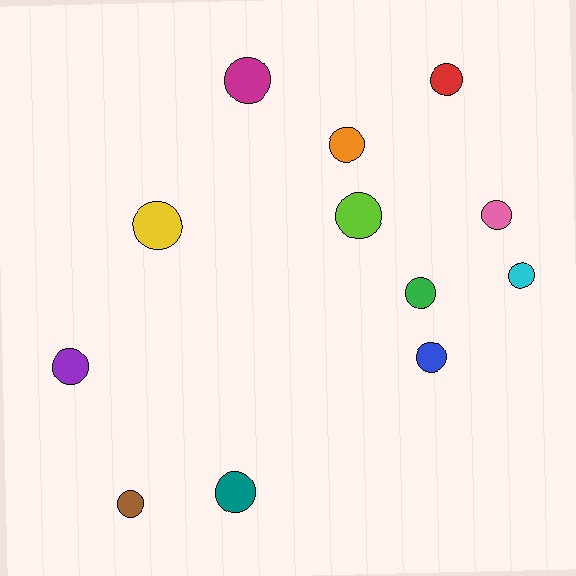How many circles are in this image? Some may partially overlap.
There are 12 circles.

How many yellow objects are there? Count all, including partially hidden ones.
There is 1 yellow object.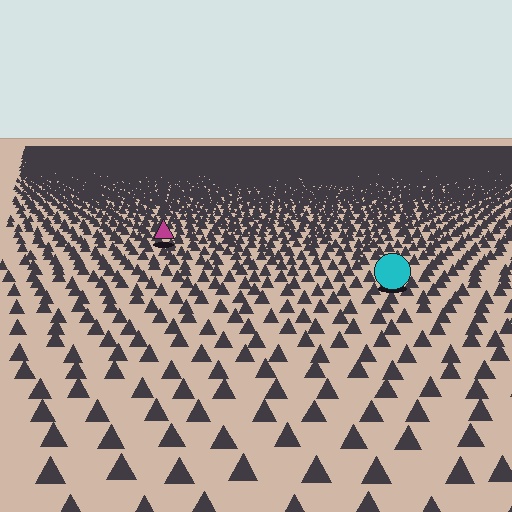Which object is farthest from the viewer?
The magenta triangle is farthest from the viewer. It appears smaller and the ground texture around it is denser.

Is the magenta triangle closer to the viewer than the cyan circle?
No. The cyan circle is closer — you can tell from the texture gradient: the ground texture is coarser near it.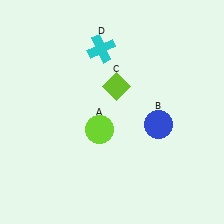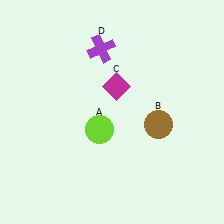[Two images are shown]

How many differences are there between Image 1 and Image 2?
There are 3 differences between the two images.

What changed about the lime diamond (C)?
In Image 1, C is lime. In Image 2, it changed to magenta.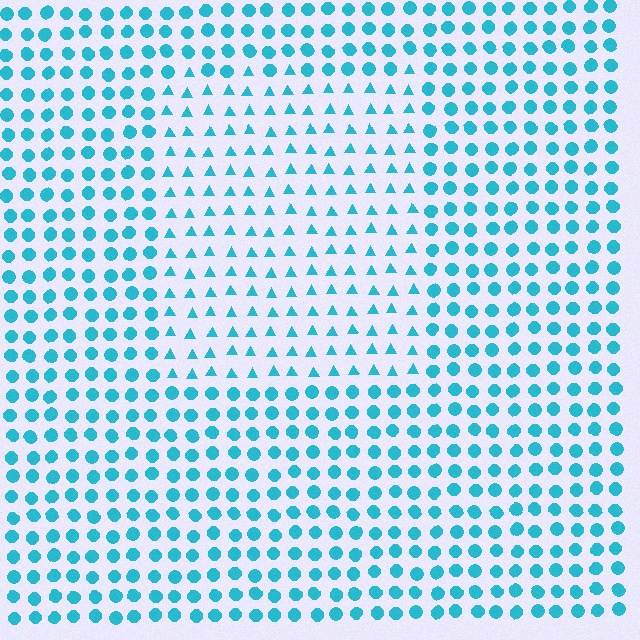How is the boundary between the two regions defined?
The boundary is defined by a change in element shape: triangles inside vs. circles outside. All elements share the same color and spacing.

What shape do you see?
I see a rectangle.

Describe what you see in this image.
The image is filled with small cyan elements arranged in a uniform grid. A rectangle-shaped region contains triangles, while the surrounding area contains circles. The boundary is defined purely by the change in element shape.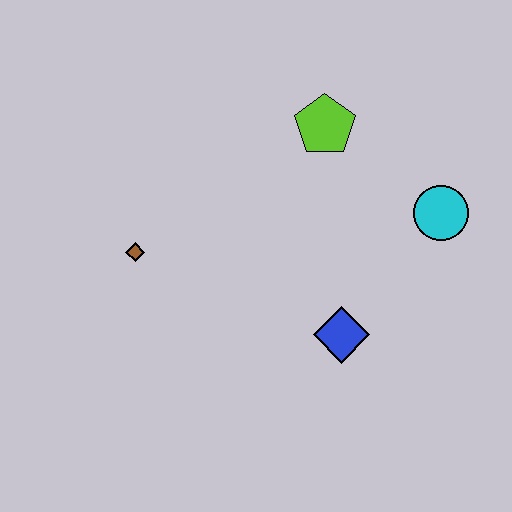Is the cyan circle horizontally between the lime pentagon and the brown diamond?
No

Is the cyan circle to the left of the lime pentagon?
No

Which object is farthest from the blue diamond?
The brown diamond is farthest from the blue diamond.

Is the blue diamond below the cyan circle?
Yes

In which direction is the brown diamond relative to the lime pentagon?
The brown diamond is to the left of the lime pentagon.